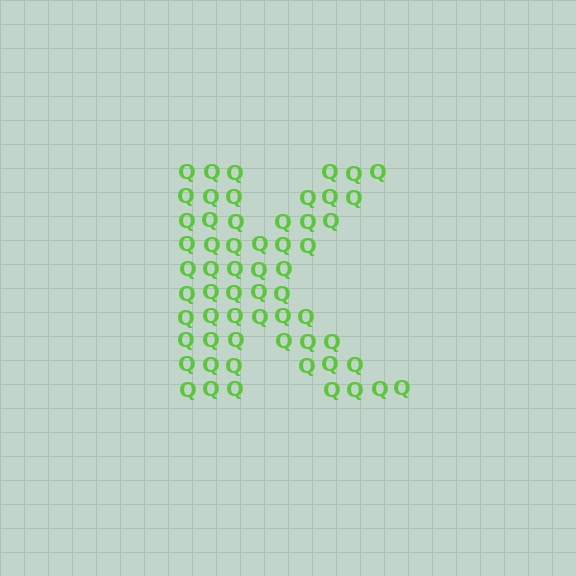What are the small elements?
The small elements are letter Q's.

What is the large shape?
The large shape is the letter K.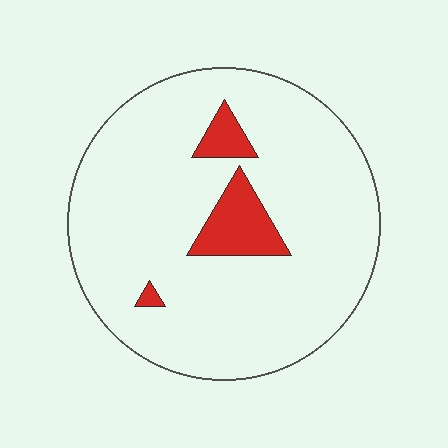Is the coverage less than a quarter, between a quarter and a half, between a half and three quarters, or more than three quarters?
Less than a quarter.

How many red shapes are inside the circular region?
3.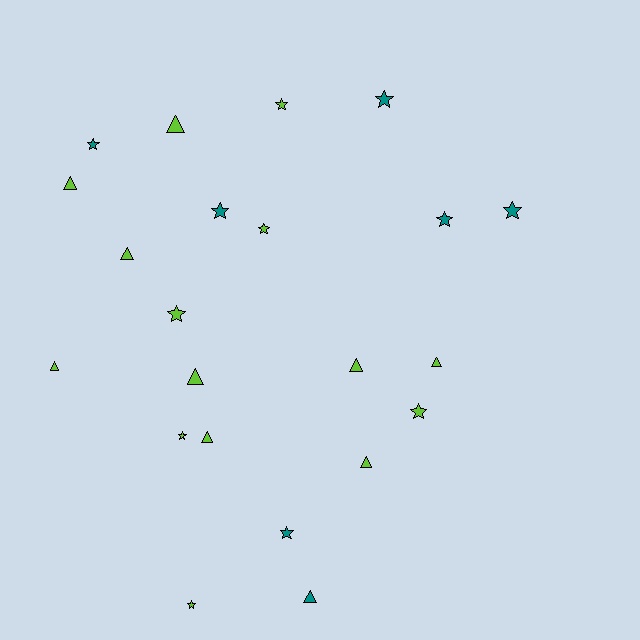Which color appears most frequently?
Lime, with 15 objects.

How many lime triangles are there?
There are 9 lime triangles.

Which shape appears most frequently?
Star, with 12 objects.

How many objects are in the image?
There are 22 objects.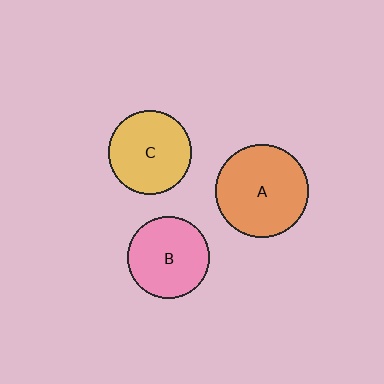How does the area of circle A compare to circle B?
Approximately 1.3 times.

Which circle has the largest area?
Circle A (orange).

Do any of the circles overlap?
No, none of the circles overlap.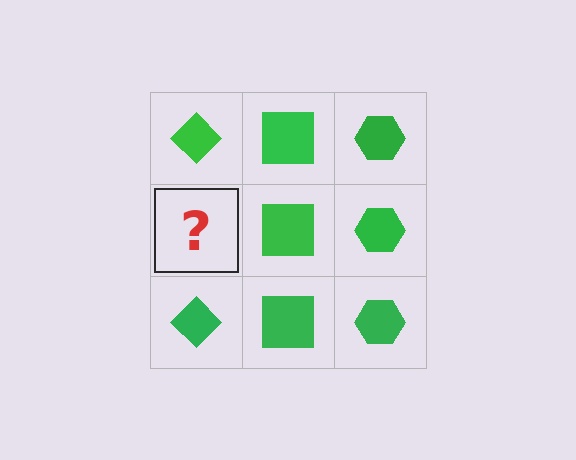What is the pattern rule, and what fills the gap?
The rule is that each column has a consistent shape. The gap should be filled with a green diamond.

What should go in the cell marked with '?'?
The missing cell should contain a green diamond.